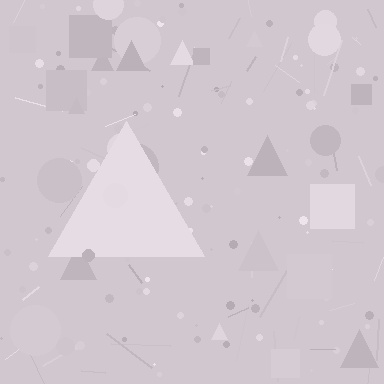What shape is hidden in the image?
A triangle is hidden in the image.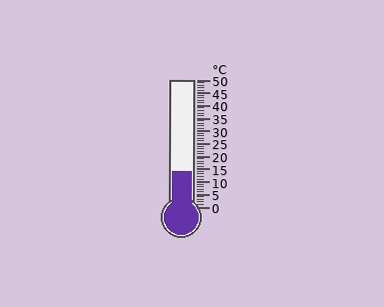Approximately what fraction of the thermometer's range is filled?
The thermometer is filled to approximately 30% of its range.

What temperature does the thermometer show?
The thermometer shows approximately 14°C.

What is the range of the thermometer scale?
The thermometer scale ranges from 0°C to 50°C.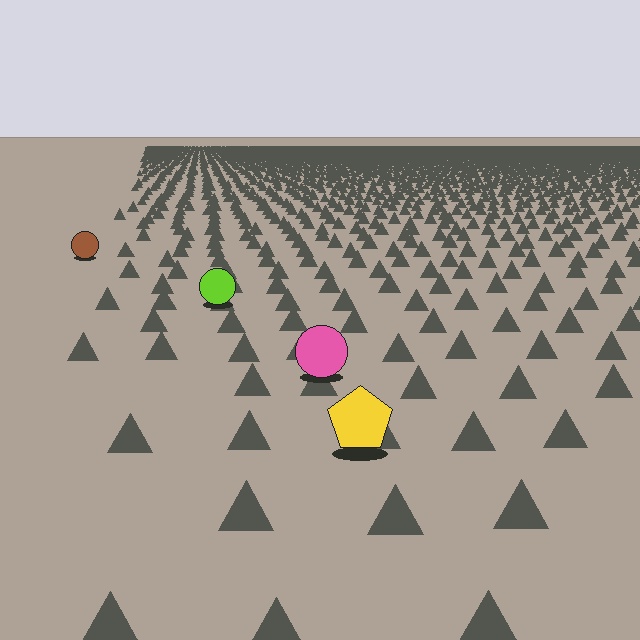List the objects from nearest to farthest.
From nearest to farthest: the yellow pentagon, the pink circle, the lime circle, the brown circle.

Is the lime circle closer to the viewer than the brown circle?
Yes. The lime circle is closer — you can tell from the texture gradient: the ground texture is coarser near it.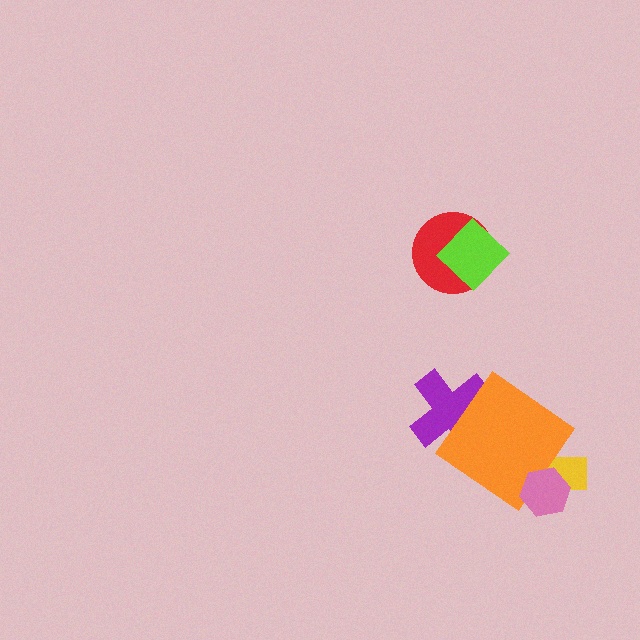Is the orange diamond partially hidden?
Yes, it is partially covered by another shape.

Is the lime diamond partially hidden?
No, no other shape covers it.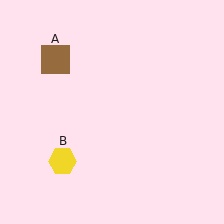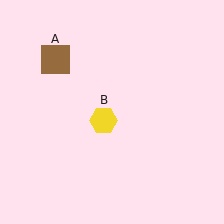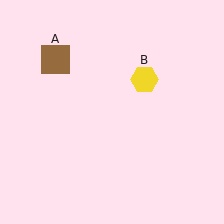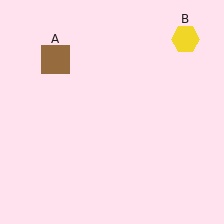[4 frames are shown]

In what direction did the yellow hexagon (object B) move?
The yellow hexagon (object B) moved up and to the right.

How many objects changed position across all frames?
1 object changed position: yellow hexagon (object B).